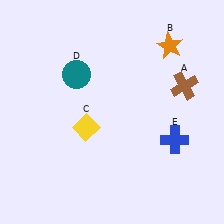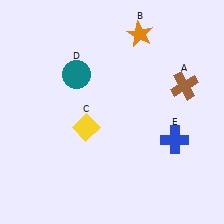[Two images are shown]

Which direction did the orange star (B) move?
The orange star (B) moved left.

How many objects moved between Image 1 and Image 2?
1 object moved between the two images.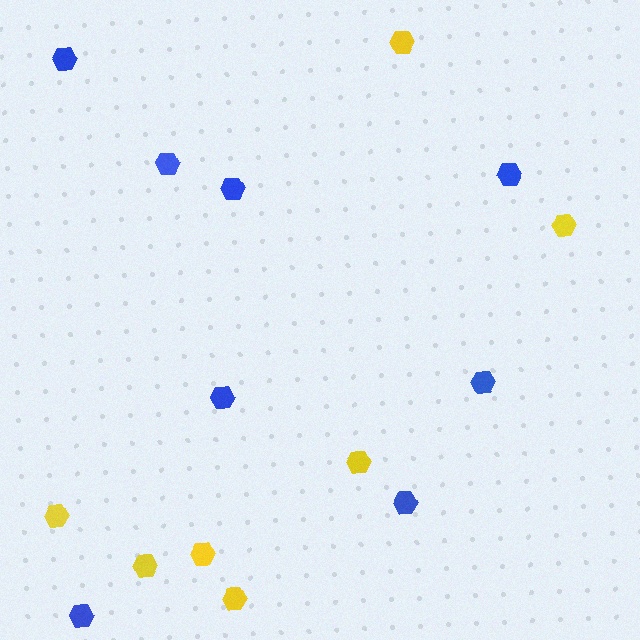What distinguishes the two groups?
There are 2 groups: one group of blue hexagons (8) and one group of yellow hexagons (7).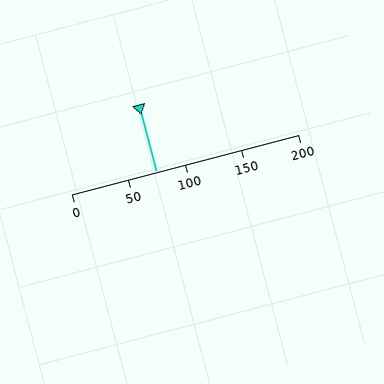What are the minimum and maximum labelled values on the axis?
The axis runs from 0 to 200.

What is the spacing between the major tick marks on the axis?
The major ticks are spaced 50 apart.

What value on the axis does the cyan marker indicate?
The marker indicates approximately 75.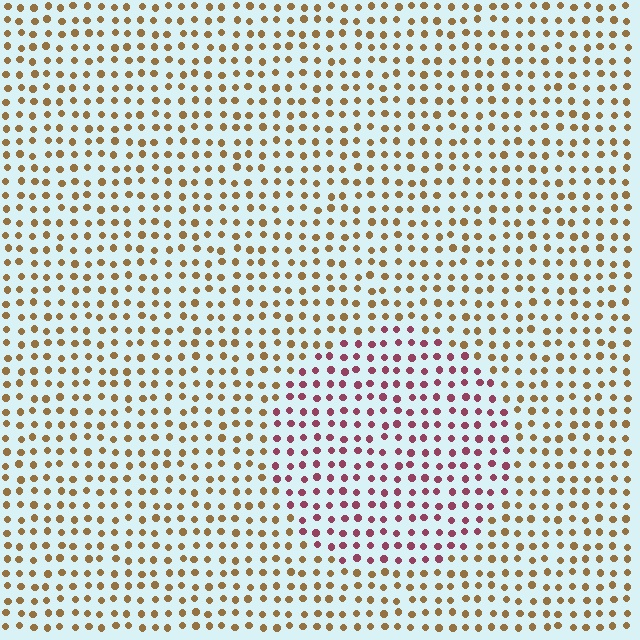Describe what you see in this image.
The image is filled with small brown elements in a uniform arrangement. A circle-shaped region is visible where the elements are tinted to a slightly different hue, forming a subtle color boundary.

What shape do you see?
I see a circle.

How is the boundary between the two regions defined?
The boundary is defined purely by a slight shift in hue (about 57 degrees). Spacing, size, and orientation are identical on both sides.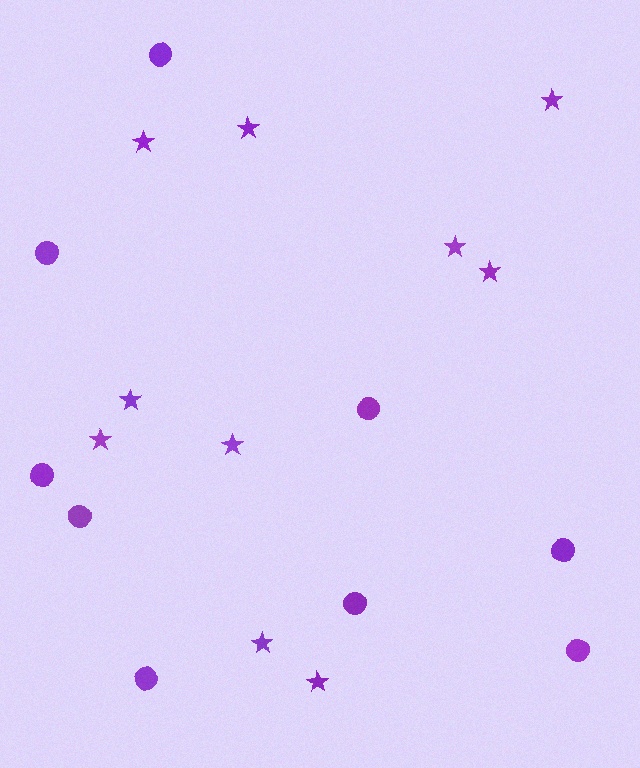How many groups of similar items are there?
There are 2 groups: one group of stars (10) and one group of circles (9).